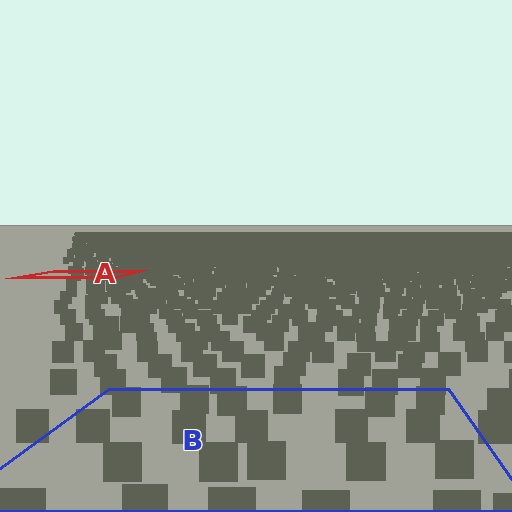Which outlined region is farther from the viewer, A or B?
Region A is farther from the viewer — the texture elements inside it appear smaller and more densely packed.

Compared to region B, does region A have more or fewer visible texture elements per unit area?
Region A has more texture elements per unit area — they are packed more densely because it is farther away.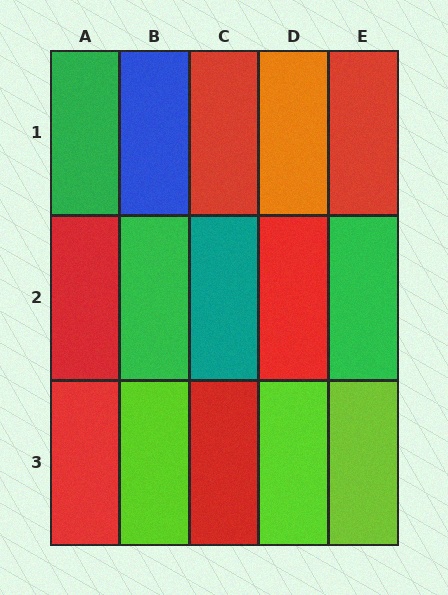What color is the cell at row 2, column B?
Green.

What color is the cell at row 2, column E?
Green.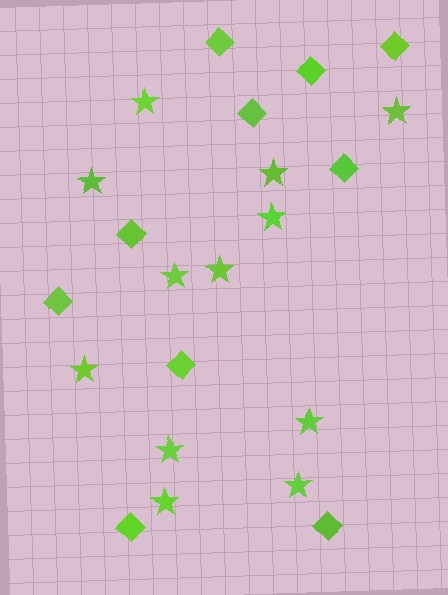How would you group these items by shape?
There are 2 groups: one group of diamonds (10) and one group of stars (12).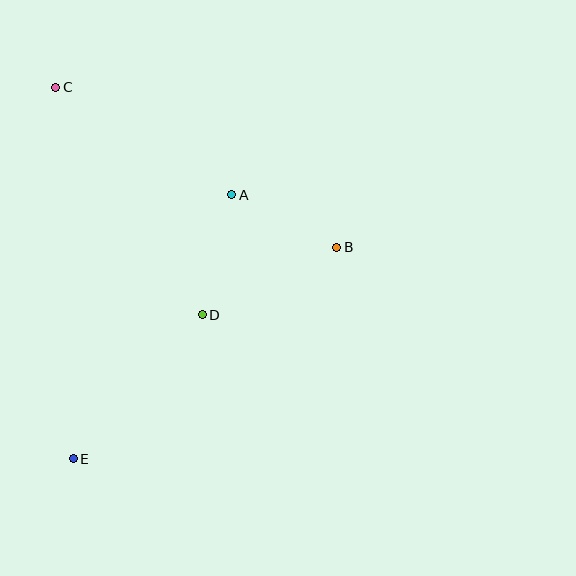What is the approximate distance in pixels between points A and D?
The distance between A and D is approximately 124 pixels.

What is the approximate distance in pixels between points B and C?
The distance between B and C is approximately 324 pixels.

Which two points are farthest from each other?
Points C and E are farthest from each other.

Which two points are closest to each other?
Points A and B are closest to each other.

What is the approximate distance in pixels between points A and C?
The distance between A and C is approximately 206 pixels.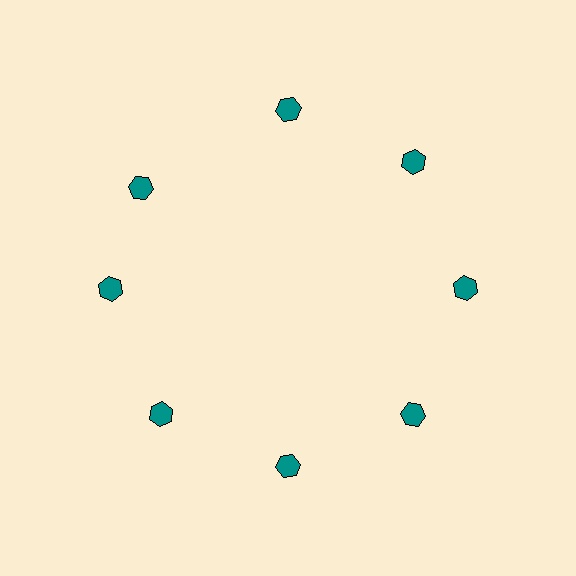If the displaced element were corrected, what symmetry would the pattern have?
It would have 8-fold rotational symmetry — the pattern would map onto itself every 45 degrees.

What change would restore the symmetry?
The symmetry would be restored by rotating it back into even spacing with its neighbors so that all 8 hexagons sit at equal angles and equal distance from the center.